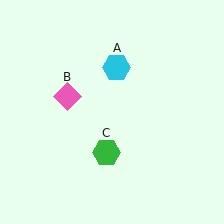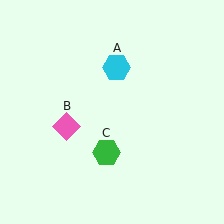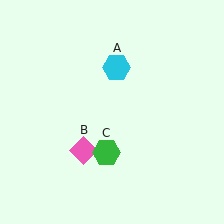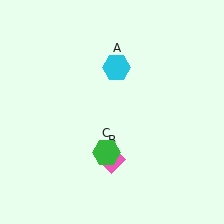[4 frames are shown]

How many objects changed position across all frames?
1 object changed position: pink diamond (object B).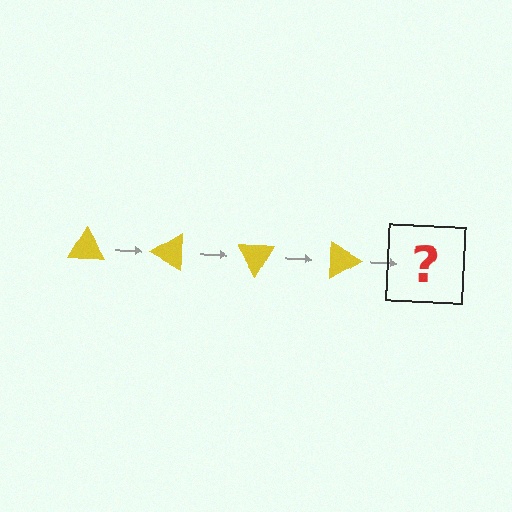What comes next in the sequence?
The next element should be a yellow triangle rotated 120 degrees.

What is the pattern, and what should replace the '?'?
The pattern is that the triangle rotates 30 degrees each step. The '?' should be a yellow triangle rotated 120 degrees.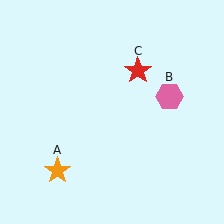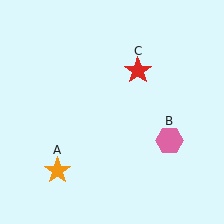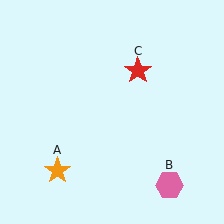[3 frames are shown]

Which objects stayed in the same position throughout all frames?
Orange star (object A) and red star (object C) remained stationary.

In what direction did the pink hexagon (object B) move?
The pink hexagon (object B) moved down.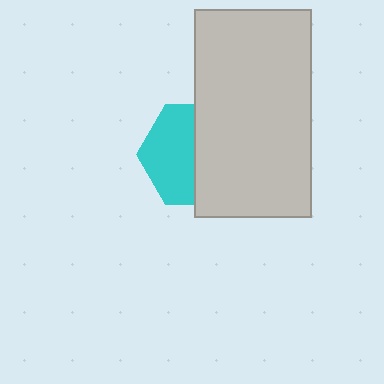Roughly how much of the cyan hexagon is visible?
About half of it is visible (roughly 49%).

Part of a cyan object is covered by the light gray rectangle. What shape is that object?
It is a hexagon.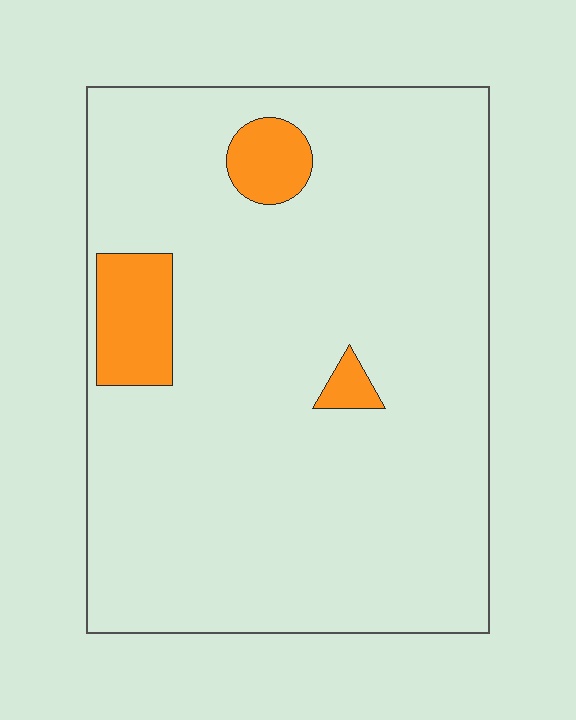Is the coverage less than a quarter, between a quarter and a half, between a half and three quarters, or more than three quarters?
Less than a quarter.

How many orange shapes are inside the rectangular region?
3.